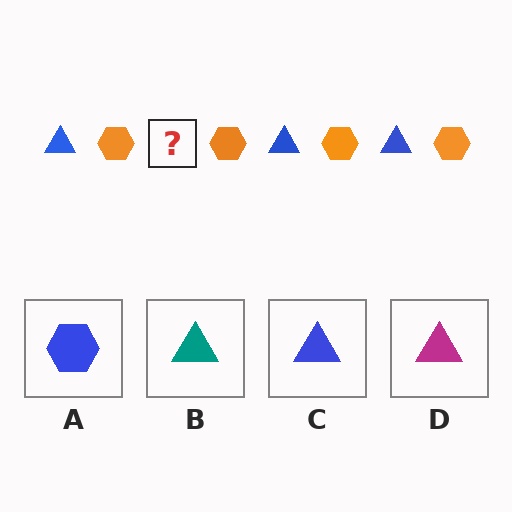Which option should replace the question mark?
Option C.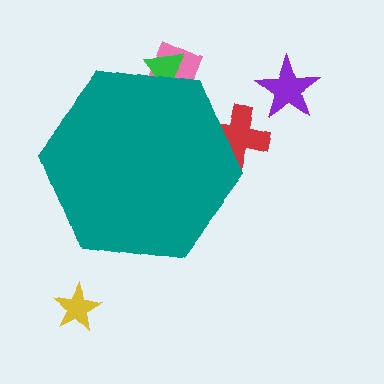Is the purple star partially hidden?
No, the purple star is fully visible.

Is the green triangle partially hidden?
Yes, the green triangle is partially hidden behind the teal hexagon.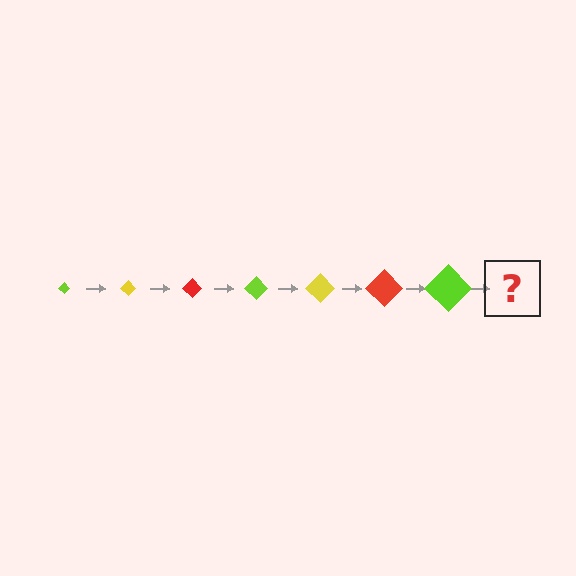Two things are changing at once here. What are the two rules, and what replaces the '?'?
The two rules are that the diamond grows larger each step and the color cycles through lime, yellow, and red. The '?' should be a yellow diamond, larger than the previous one.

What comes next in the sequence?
The next element should be a yellow diamond, larger than the previous one.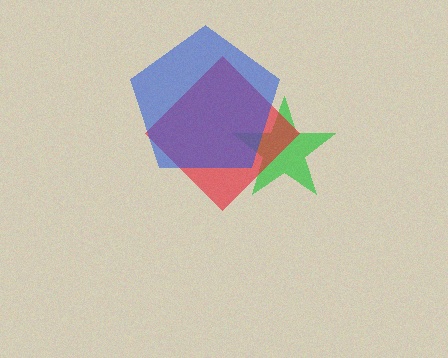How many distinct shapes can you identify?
There are 3 distinct shapes: a green star, a red diamond, a blue pentagon.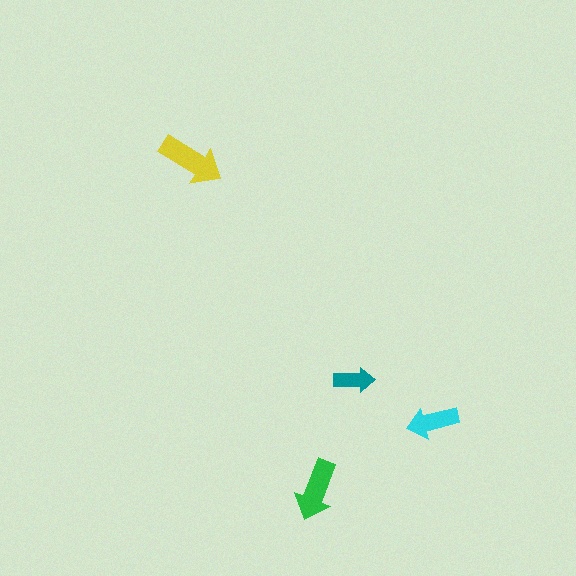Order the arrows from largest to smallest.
the yellow one, the green one, the cyan one, the teal one.